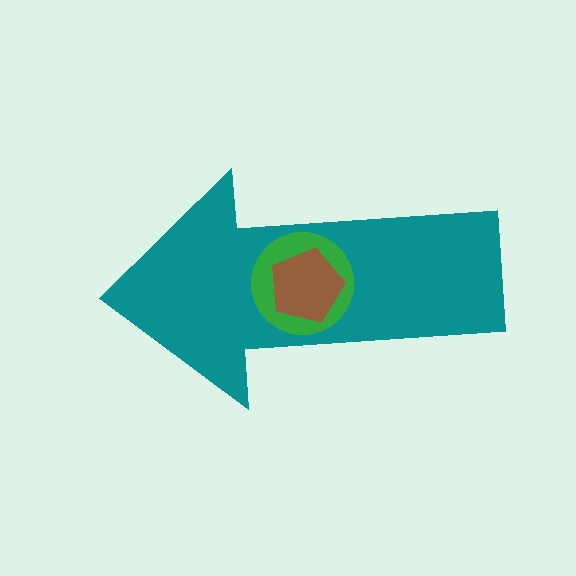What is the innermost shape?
The brown pentagon.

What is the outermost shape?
The teal arrow.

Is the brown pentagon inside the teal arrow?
Yes.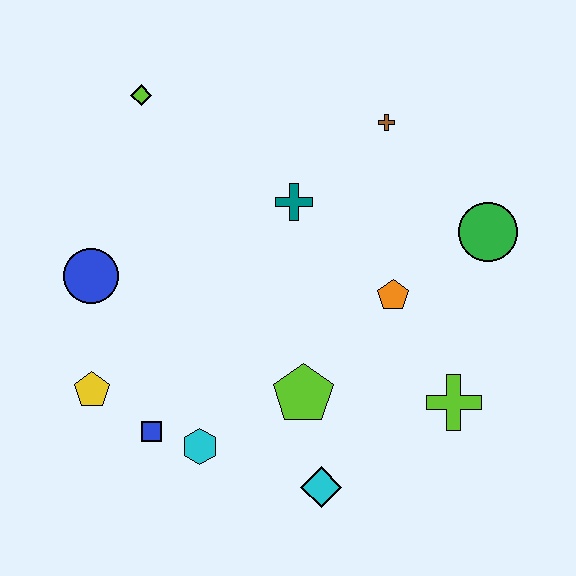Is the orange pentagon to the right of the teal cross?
Yes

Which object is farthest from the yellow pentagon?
The green circle is farthest from the yellow pentagon.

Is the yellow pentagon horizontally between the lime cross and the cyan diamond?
No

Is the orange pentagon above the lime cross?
Yes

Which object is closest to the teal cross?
The brown cross is closest to the teal cross.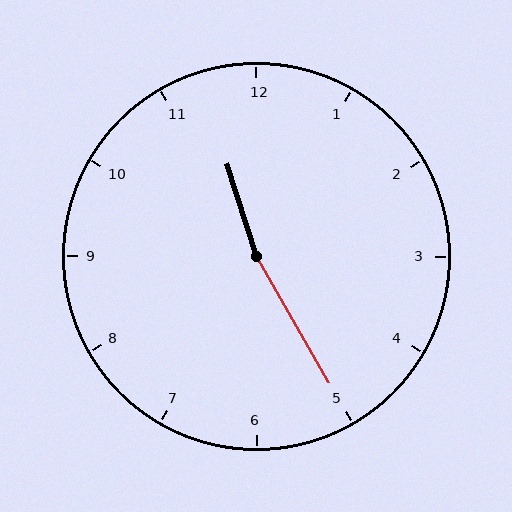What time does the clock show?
11:25.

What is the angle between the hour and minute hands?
Approximately 168 degrees.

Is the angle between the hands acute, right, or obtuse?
It is obtuse.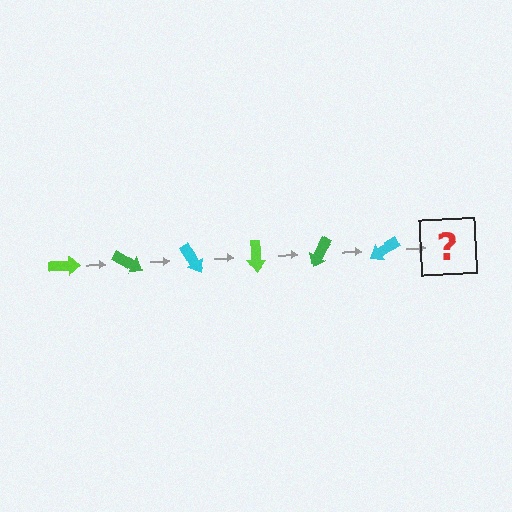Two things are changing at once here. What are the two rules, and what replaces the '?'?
The two rules are that it rotates 30 degrees each step and the color cycles through lime, green, and cyan. The '?' should be a lime arrow, rotated 180 degrees from the start.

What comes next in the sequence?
The next element should be a lime arrow, rotated 180 degrees from the start.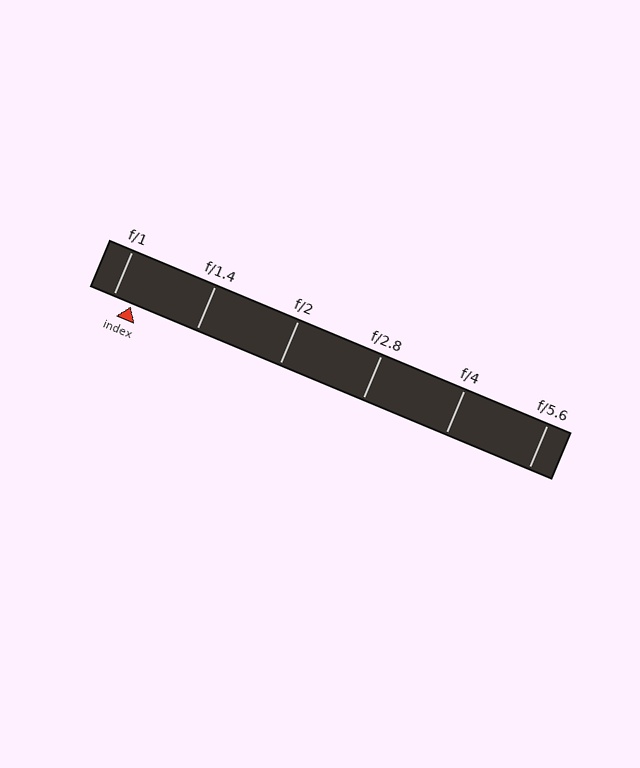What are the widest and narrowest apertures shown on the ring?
The widest aperture shown is f/1 and the narrowest is f/5.6.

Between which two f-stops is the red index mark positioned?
The index mark is between f/1 and f/1.4.